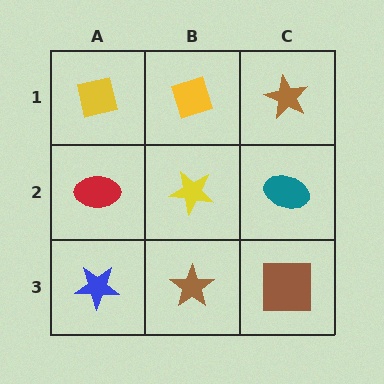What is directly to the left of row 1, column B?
A yellow square.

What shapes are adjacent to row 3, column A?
A red ellipse (row 2, column A), a brown star (row 3, column B).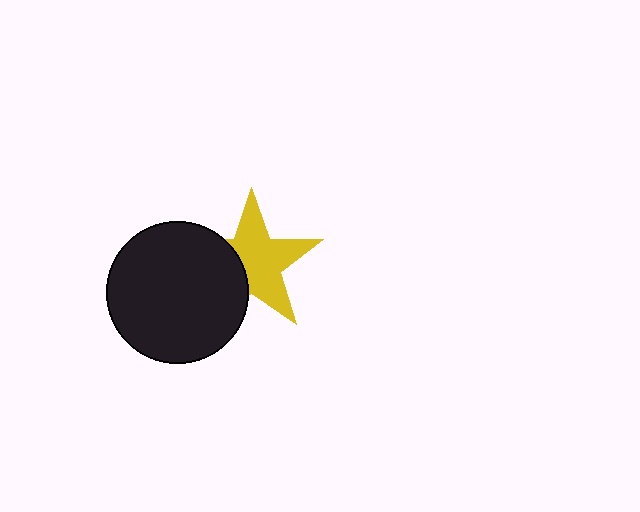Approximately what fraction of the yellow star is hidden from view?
Roughly 35% of the yellow star is hidden behind the black circle.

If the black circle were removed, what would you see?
You would see the complete yellow star.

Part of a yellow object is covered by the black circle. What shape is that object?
It is a star.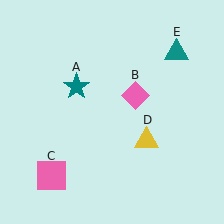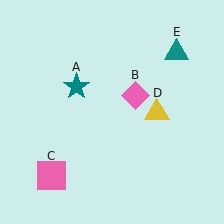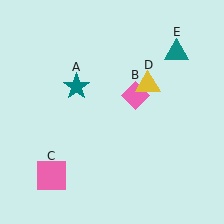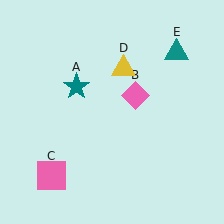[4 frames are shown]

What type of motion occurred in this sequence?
The yellow triangle (object D) rotated counterclockwise around the center of the scene.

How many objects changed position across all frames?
1 object changed position: yellow triangle (object D).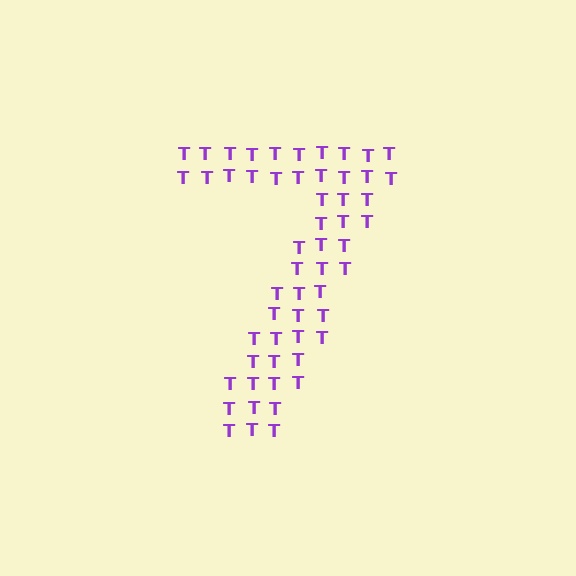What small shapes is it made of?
It is made of small letter T's.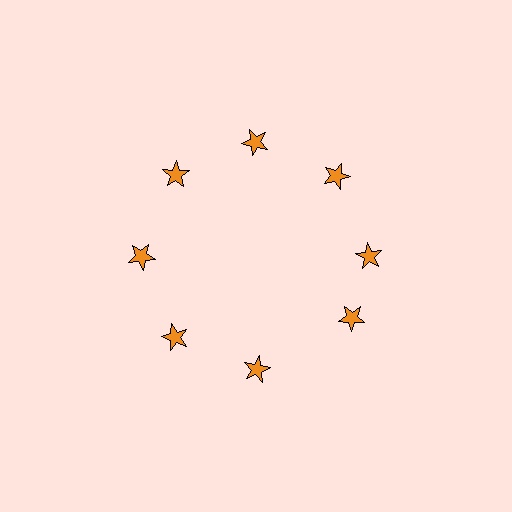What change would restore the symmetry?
The symmetry would be restored by rotating it back into even spacing with its neighbors so that all 8 stars sit at equal angles and equal distance from the center.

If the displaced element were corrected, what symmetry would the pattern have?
It would have 8-fold rotational symmetry — the pattern would map onto itself every 45 degrees.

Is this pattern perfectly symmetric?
No. The 8 orange stars are arranged in a ring, but one element near the 4 o'clock position is rotated out of alignment along the ring, breaking the 8-fold rotational symmetry.